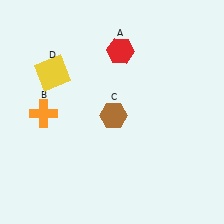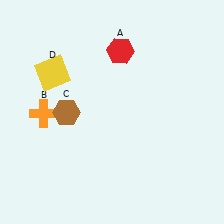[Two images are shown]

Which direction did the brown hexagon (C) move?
The brown hexagon (C) moved left.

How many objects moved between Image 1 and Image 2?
1 object moved between the two images.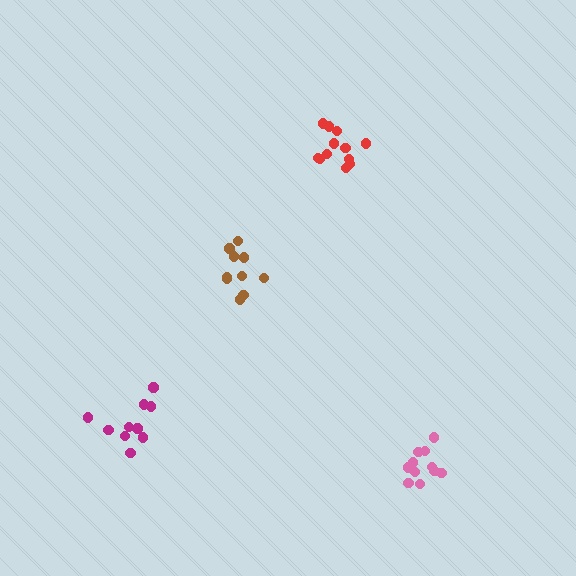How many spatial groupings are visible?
There are 4 spatial groupings.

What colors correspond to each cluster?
The clusters are colored: magenta, brown, pink, red.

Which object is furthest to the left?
The magenta cluster is leftmost.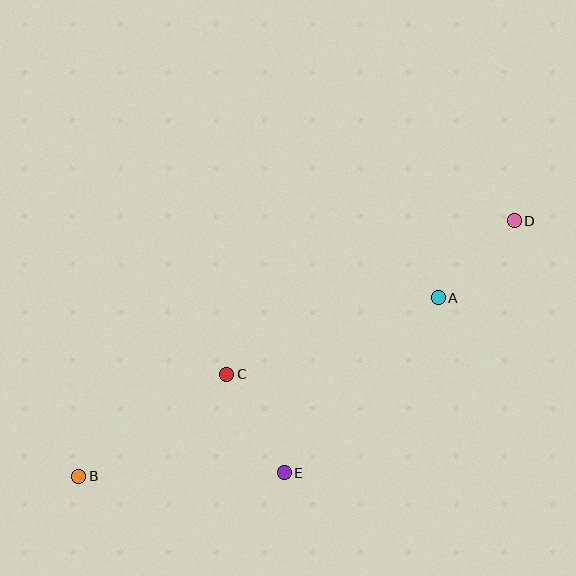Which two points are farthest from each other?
Points B and D are farthest from each other.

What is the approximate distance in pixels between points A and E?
The distance between A and E is approximately 233 pixels.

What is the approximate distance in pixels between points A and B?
The distance between A and B is approximately 402 pixels.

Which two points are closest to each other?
Points A and D are closest to each other.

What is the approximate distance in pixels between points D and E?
The distance between D and E is approximately 341 pixels.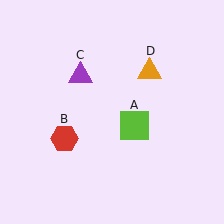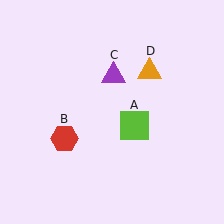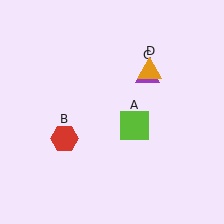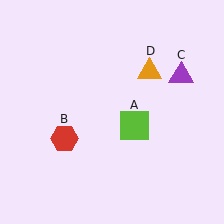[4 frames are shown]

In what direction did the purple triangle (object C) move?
The purple triangle (object C) moved right.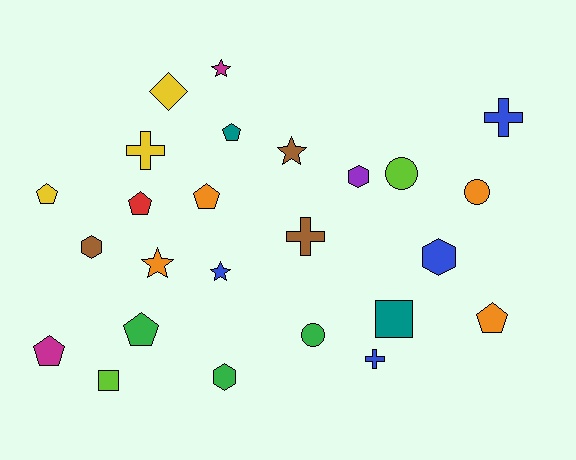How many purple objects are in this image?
There is 1 purple object.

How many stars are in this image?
There are 4 stars.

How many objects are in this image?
There are 25 objects.